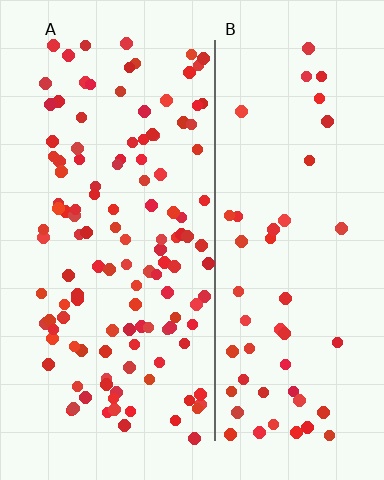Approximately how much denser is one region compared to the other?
Approximately 2.5× — region A over region B.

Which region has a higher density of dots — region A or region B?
A (the left).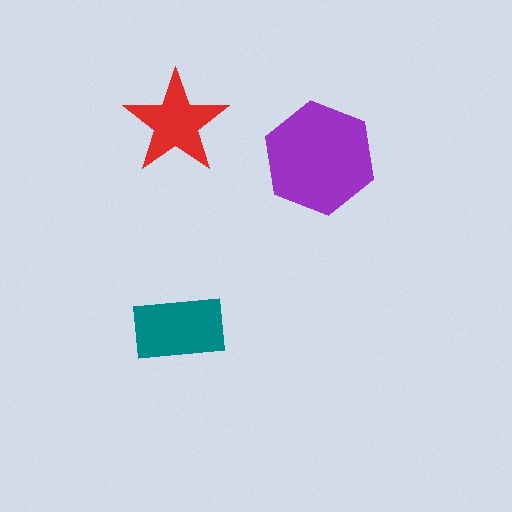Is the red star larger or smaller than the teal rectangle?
Smaller.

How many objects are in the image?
There are 3 objects in the image.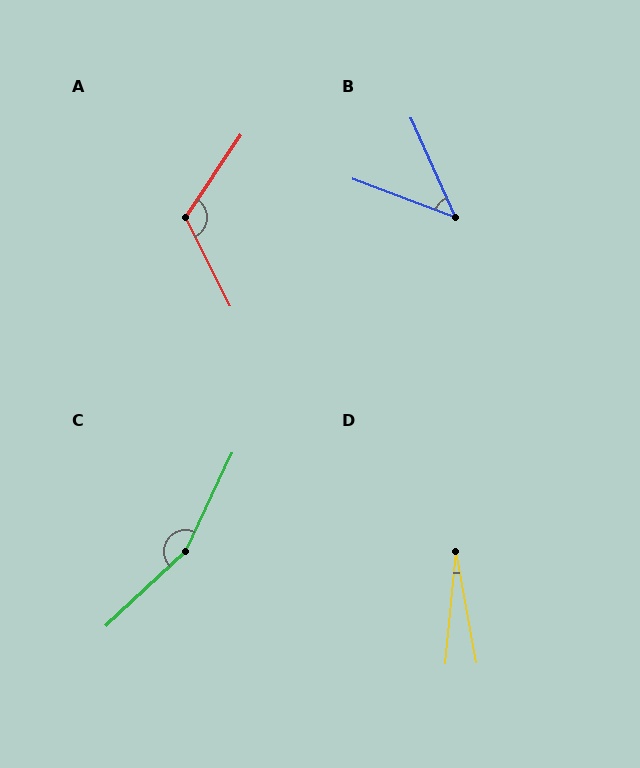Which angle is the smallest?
D, at approximately 16 degrees.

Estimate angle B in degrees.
Approximately 45 degrees.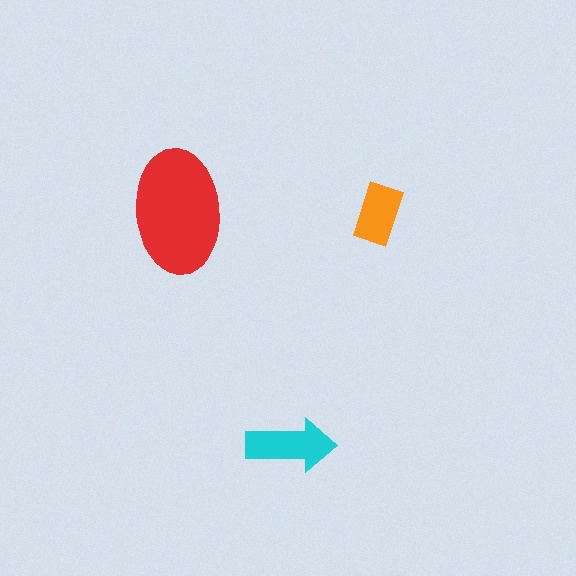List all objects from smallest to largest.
The orange rectangle, the cyan arrow, the red ellipse.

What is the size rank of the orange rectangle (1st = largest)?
3rd.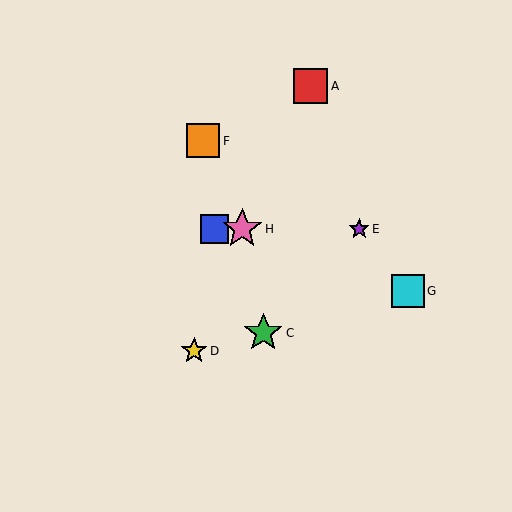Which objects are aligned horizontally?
Objects B, E, H are aligned horizontally.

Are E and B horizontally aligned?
Yes, both are at y≈229.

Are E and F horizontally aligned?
No, E is at y≈229 and F is at y≈141.